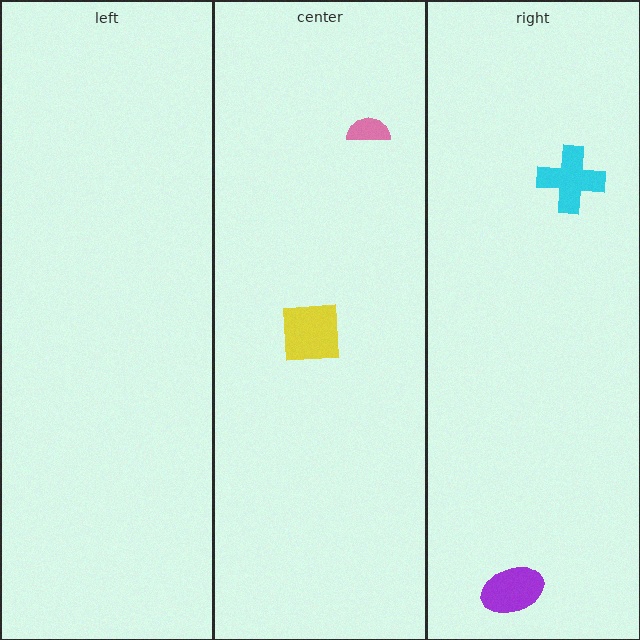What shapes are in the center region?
The pink semicircle, the yellow square.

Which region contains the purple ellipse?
The right region.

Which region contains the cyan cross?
The right region.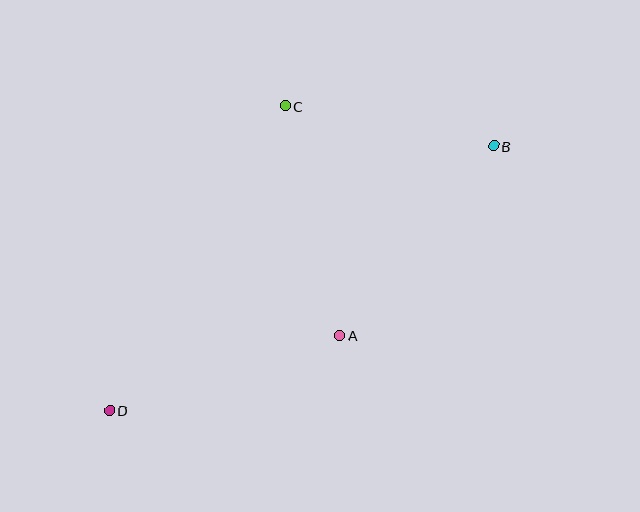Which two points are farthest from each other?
Points B and D are farthest from each other.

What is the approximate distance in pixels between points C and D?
The distance between C and D is approximately 351 pixels.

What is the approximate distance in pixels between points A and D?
The distance between A and D is approximately 242 pixels.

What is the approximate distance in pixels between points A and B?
The distance between A and B is approximately 244 pixels.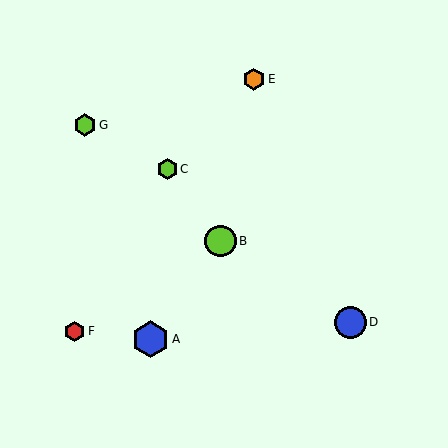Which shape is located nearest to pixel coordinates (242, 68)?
The orange hexagon (labeled E) at (254, 79) is nearest to that location.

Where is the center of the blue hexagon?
The center of the blue hexagon is at (151, 340).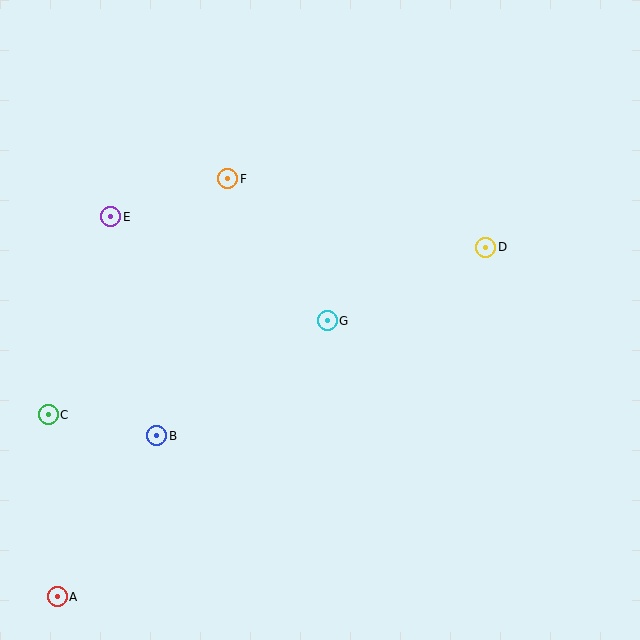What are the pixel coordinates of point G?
Point G is at (327, 321).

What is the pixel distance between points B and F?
The distance between B and F is 267 pixels.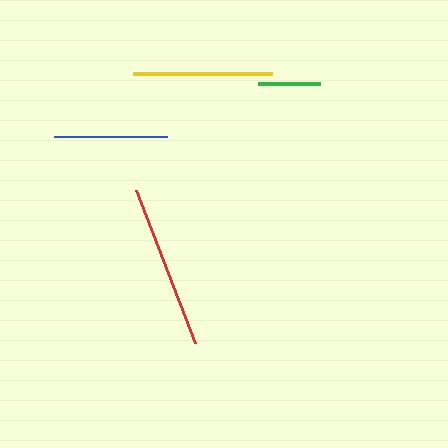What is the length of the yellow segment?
The yellow segment is approximately 138 pixels long.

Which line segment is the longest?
The red line is the longest at approximately 164 pixels.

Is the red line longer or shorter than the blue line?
The red line is longer than the blue line.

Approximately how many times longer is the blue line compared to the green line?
The blue line is approximately 1.8 times the length of the green line.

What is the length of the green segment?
The green segment is approximately 61 pixels long.